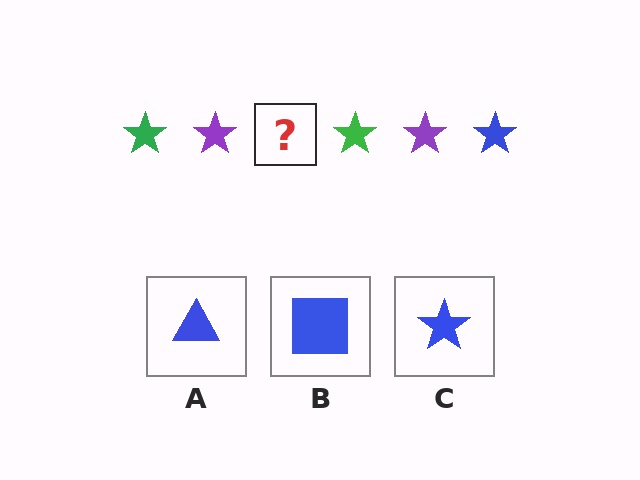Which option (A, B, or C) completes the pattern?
C.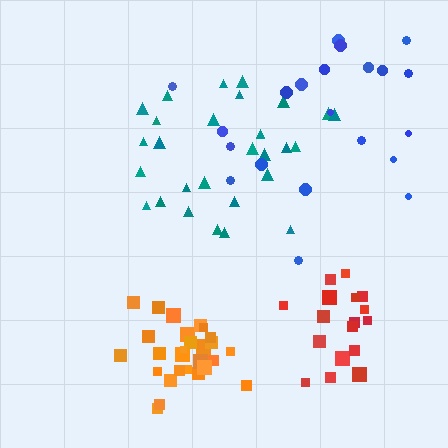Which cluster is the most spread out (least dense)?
Blue.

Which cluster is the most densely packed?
Orange.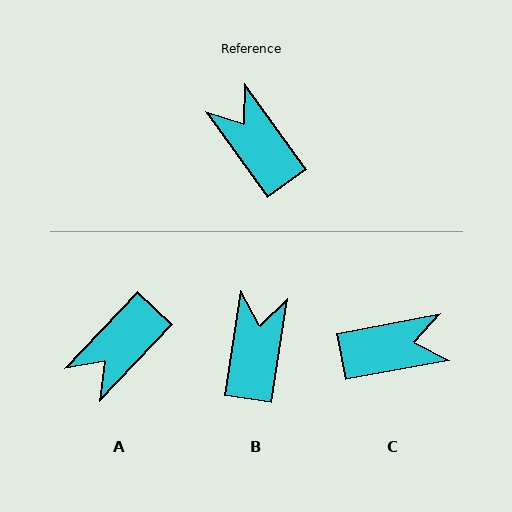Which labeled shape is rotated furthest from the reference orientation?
C, about 115 degrees away.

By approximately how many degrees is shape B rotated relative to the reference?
Approximately 45 degrees clockwise.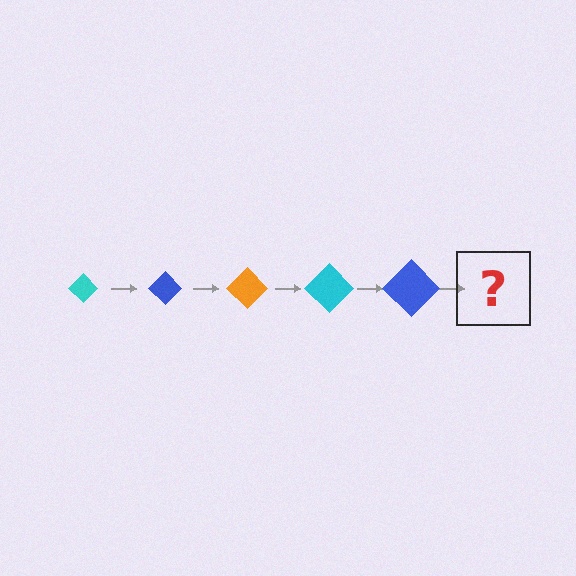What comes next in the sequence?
The next element should be an orange diamond, larger than the previous one.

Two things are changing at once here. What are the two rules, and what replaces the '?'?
The two rules are that the diamond grows larger each step and the color cycles through cyan, blue, and orange. The '?' should be an orange diamond, larger than the previous one.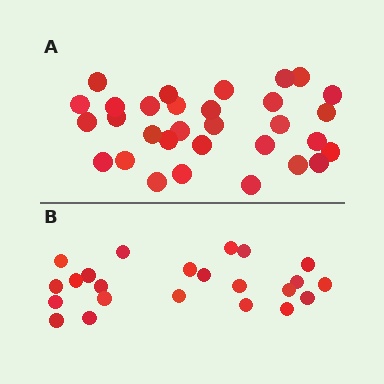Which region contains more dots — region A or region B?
Region A (the top region) has more dots.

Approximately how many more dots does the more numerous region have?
Region A has roughly 8 or so more dots than region B.